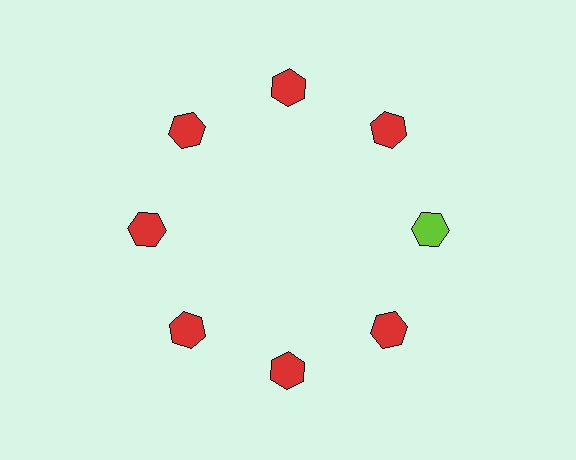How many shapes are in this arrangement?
There are 8 shapes arranged in a ring pattern.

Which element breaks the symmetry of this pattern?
The lime hexagon at roughly the 3 o'clock position breaks the symmetry. All other shapes are red hexagons.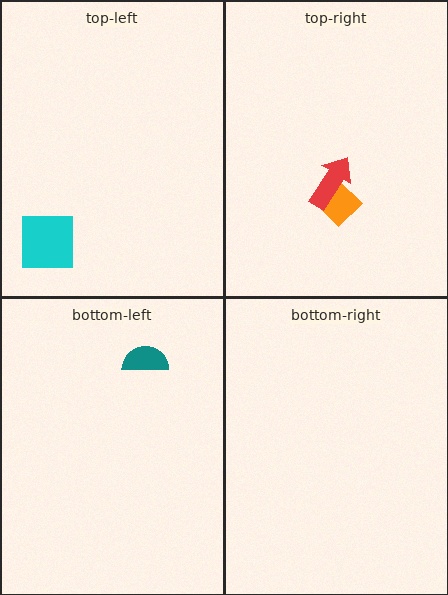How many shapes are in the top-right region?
2.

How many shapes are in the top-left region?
1.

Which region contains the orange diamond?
The top-right region.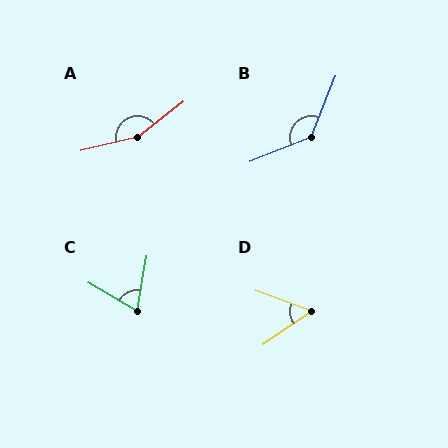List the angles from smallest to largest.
D (56°), C (69°), B (134°), A (156°).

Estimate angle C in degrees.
Approximately 69 degrees.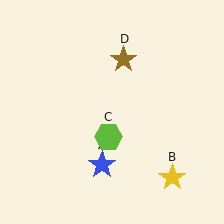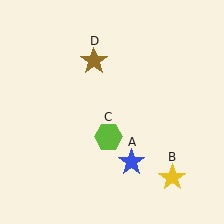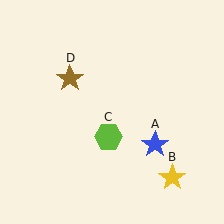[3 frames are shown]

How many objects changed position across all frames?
2 objects changed position: blue star (object A), brown star (object D).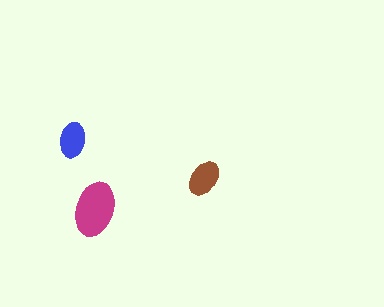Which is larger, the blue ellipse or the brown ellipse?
The brown one.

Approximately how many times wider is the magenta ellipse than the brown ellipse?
About 1.5 times wider.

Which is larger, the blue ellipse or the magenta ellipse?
The magenta one.